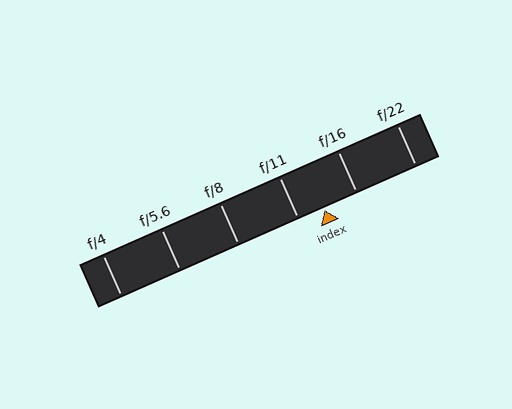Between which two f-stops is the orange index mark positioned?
The index mark is between f/11 and f/16.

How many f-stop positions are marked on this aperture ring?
There are 6 f-stop positions marked.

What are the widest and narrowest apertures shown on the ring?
The widest aperture shown is f/4 and the narrowest is f/22.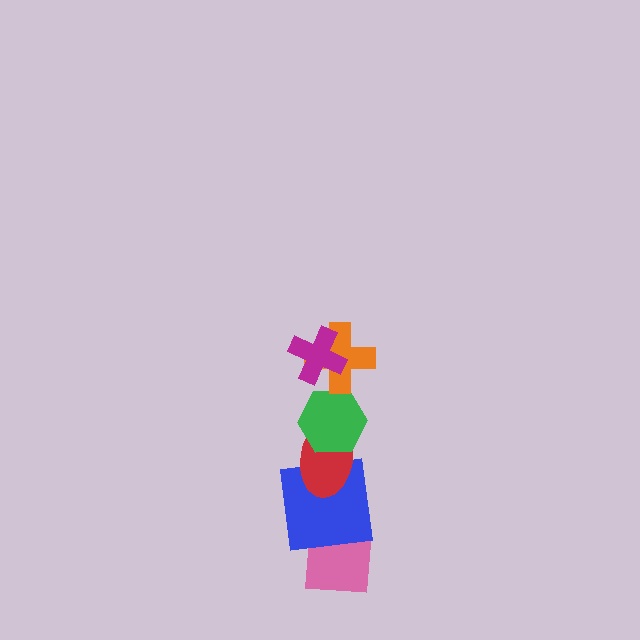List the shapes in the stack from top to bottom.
From top to bottom: the magenta cross, the orange cross, the green hexagon, the red ellipse, the blue square, the pink square.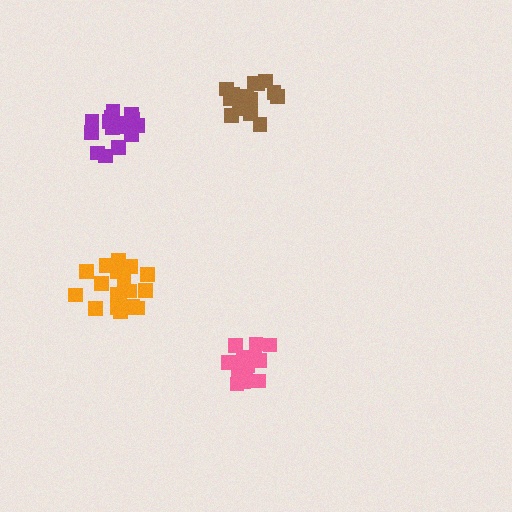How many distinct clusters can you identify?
There are 4 distinct clusters.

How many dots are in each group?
Group 1: 16 dots, Group 2: 20 dots, Group 3: 17 dots, Group 4: 16 dots (69 total).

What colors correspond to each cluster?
The clusters are colored: purple, orange, pink, brown.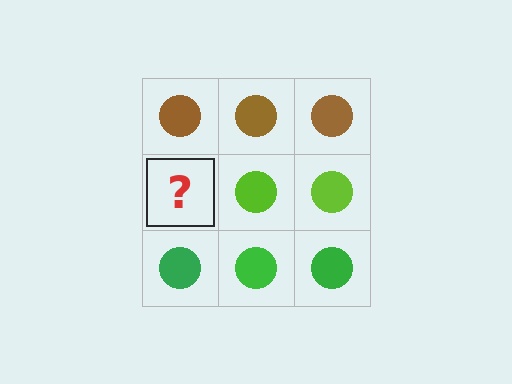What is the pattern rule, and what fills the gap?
The rule is that each row has a consistent color. The gap should be filled with a lime circle.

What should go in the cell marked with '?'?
The missing cell should contain a lime circle.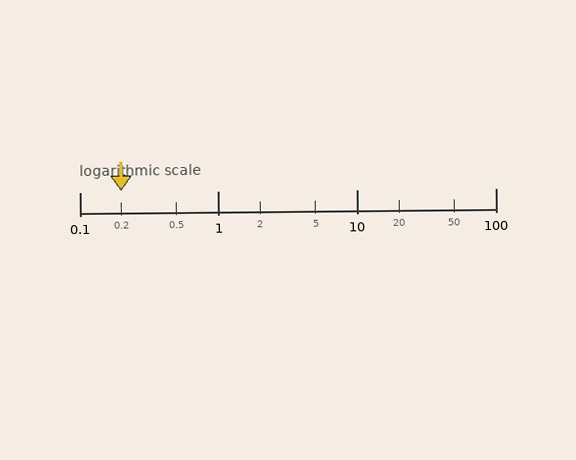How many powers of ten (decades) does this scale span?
The scale spans 3 decades, from 0.1 to 100.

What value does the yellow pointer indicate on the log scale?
The pointer indicates approximately 0.2.